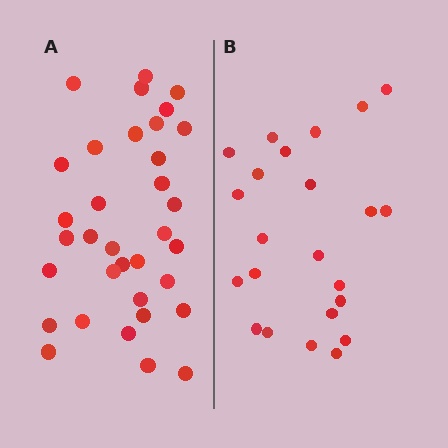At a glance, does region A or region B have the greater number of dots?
Region A (the left region) has more dots.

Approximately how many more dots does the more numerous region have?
Region A has roughly 12 or so more dots than region B.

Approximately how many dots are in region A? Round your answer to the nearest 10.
About 30 dots. (The exact count is 34, which rounds to 30.)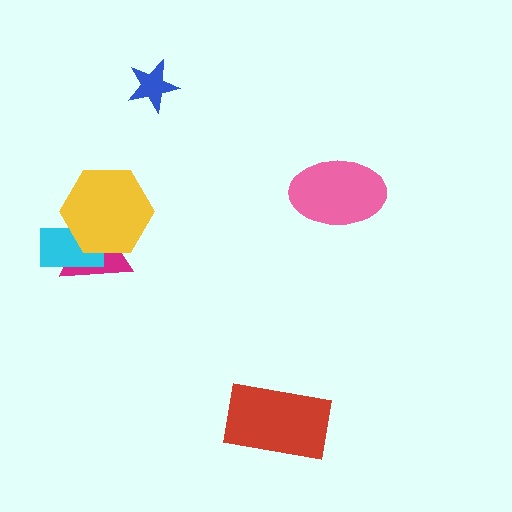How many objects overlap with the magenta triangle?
2 objects overlap with the magenta triangle.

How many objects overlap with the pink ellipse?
0 objects overlap with the pink ellipse.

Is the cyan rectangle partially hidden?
Yes, it is partially covered by another shape.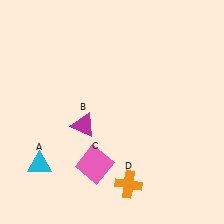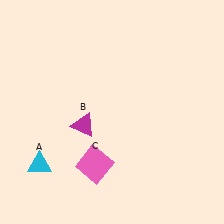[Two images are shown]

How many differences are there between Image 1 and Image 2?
There is 1 difference between the two images.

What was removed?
The orange cross (D) was removed in Image 2.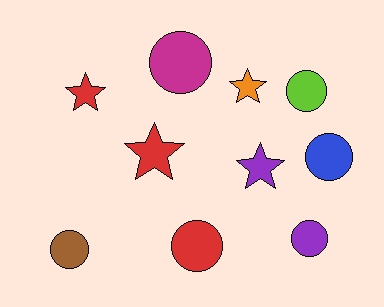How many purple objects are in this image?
There are 2 purple objects.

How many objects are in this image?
There are 10 objects.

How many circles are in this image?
There are 6 circles.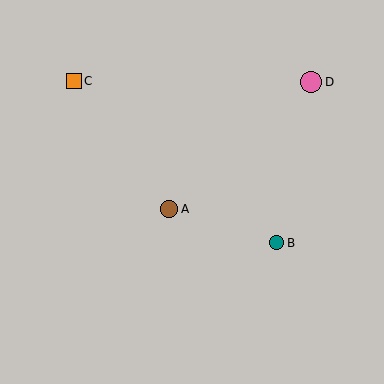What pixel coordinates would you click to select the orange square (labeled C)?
Click at (74, 81) to select the orange square C.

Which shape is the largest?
The pink circle (labeled D) is the largest.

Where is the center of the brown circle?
The center of the brown circle is at (169, 209).